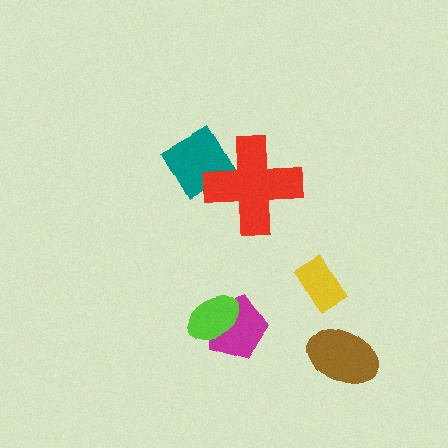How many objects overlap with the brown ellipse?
0 objects overlap with the brown ellipse.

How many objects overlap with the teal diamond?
1 object overlaps with the teal diamond.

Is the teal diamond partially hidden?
Yes, it is partially covered by another shape.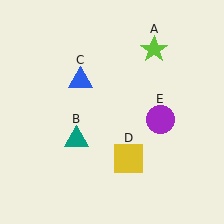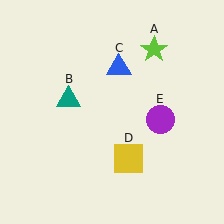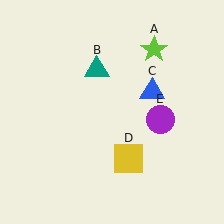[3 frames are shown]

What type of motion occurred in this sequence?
The teal triangle (object B), blue triangle (object C) rotated clockwise around the center of the scene.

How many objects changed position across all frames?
2 objects changed position: teal triangle (object B), blue triangle (object C).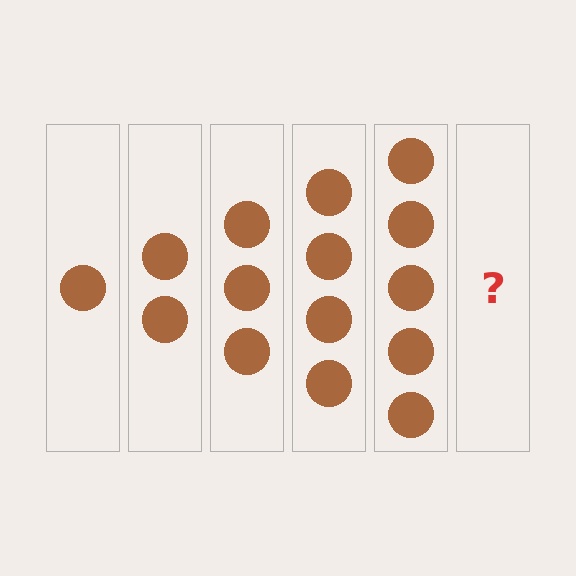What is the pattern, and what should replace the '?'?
The pattern is that each step adds one more circle. The '?' should be 6 circles.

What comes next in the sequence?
The next element should be 6 circles.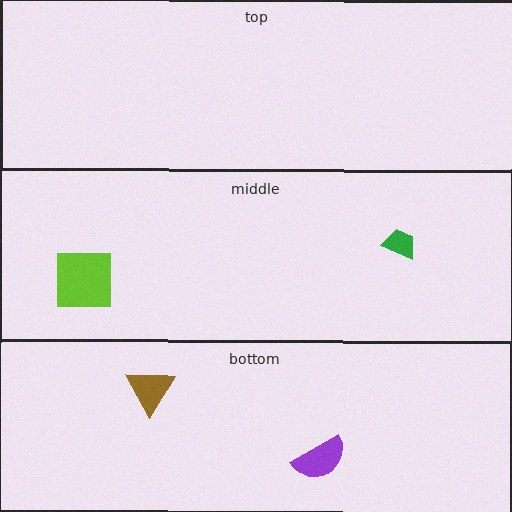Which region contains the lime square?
The middle region.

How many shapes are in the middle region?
2.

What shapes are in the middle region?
The green trapezoid, the lime square.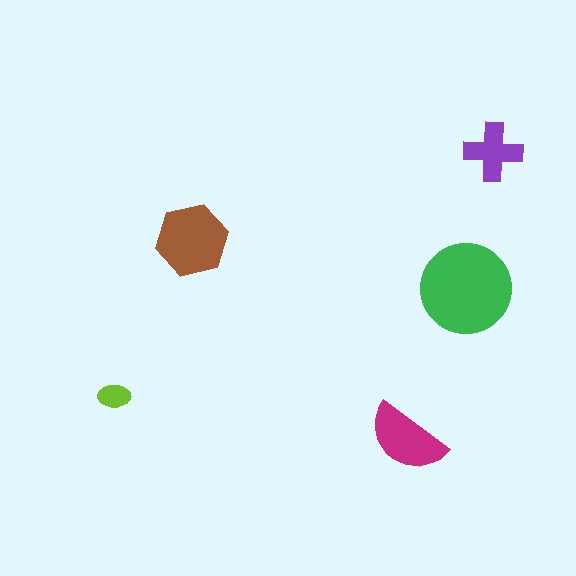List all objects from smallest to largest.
The lime ellipse, the purple cross, the magenta semicircle, the brown hexagon, the green circle.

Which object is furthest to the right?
The purple cross is rightmost.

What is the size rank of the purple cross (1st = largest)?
4th.